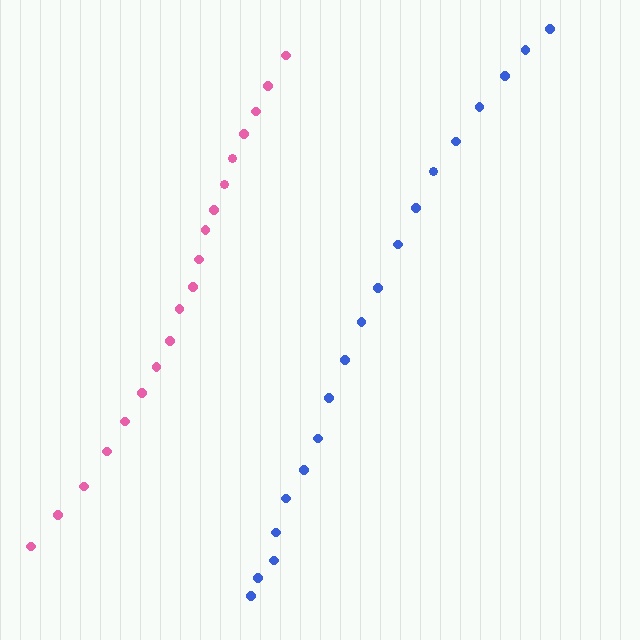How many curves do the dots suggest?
There are 2 distinct paths.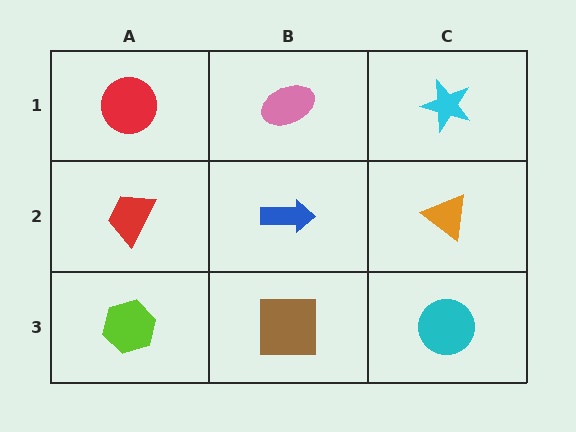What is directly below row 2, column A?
A lime hexagon.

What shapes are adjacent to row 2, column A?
A red circle (row 1, column A), a lime hexagon (row 3, column A), a blue arrow (row 2, column B).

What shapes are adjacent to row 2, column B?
A pink ellipse (row 1, column B), a brown square (row 3, column B), a red trapezoid (row 2, column A), an orange triangle (row 2, column C).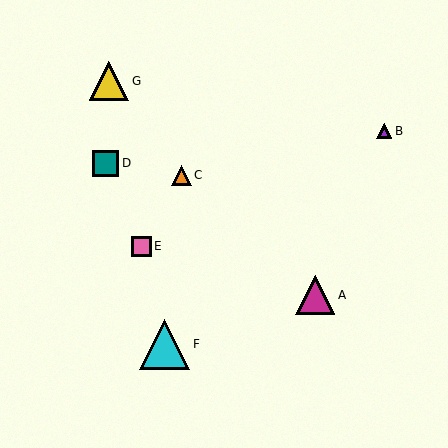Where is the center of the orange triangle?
The center of the orange triangle is at (181, 175).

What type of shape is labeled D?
Shape D is a teal square.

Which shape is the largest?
The cyan triangle (labeled F) is the largest.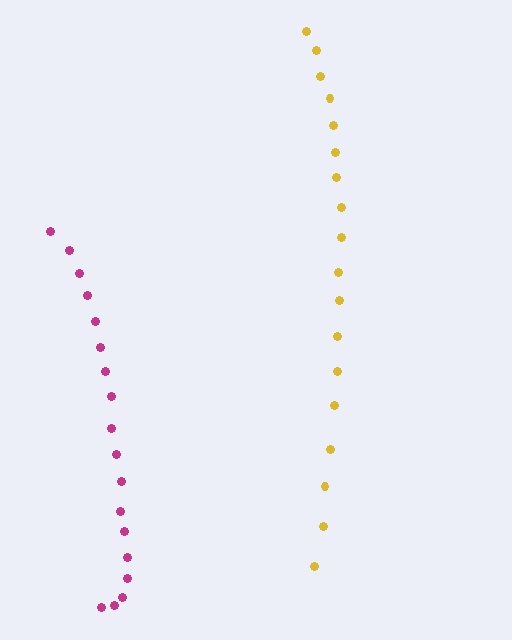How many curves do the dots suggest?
There are 2 distinct paths.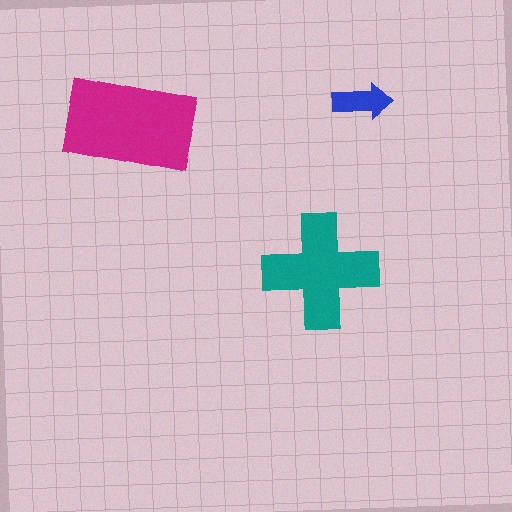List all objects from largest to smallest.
The magenta rectangle, the teal cross, the blue arrow.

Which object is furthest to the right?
The blue arrow is rightmost.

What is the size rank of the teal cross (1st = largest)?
2nd.